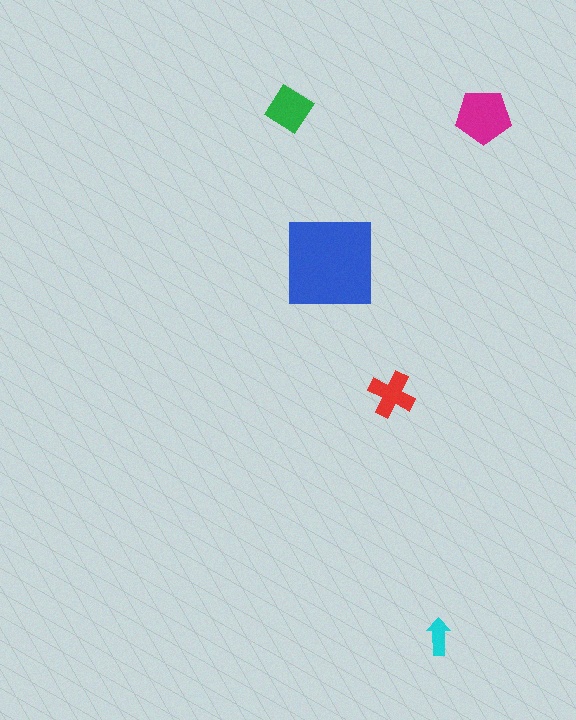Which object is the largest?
The blue square.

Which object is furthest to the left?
The green diamond is leftmost.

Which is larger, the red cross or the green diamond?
The green diamond.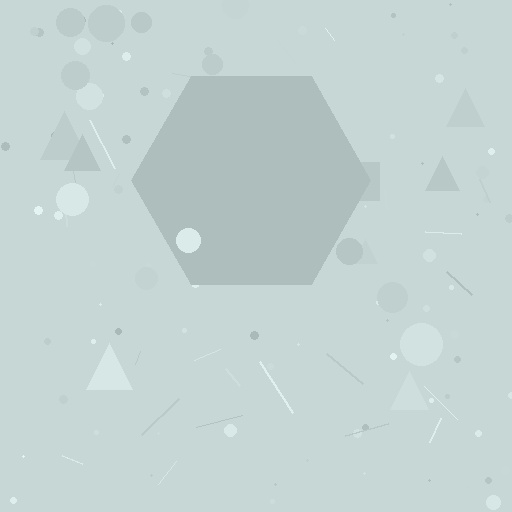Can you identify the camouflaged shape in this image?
The camouflaged shape is a hexagon.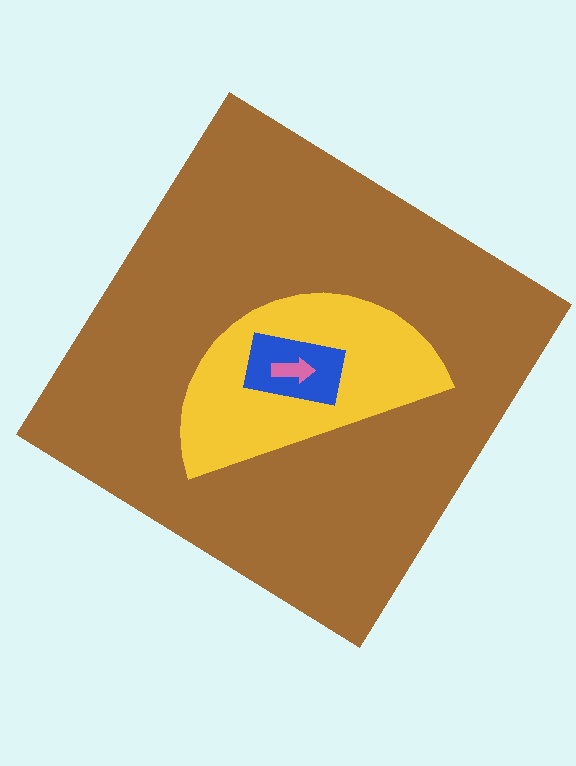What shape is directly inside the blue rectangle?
The pink arrow.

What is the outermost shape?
The brown diamond.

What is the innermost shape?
The pink arrow.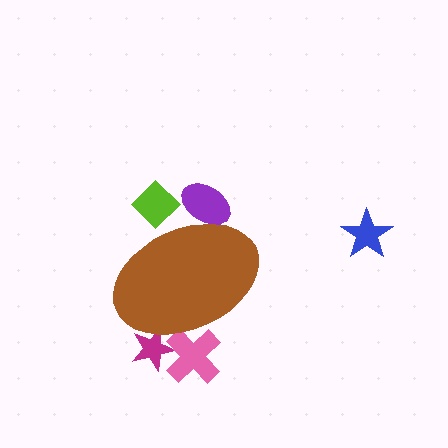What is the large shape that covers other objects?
A brown ellipse.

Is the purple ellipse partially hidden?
Yes, the purple ellipse is partially hidden behind the brown ellipse.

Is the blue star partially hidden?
No, the blue star is fully visible.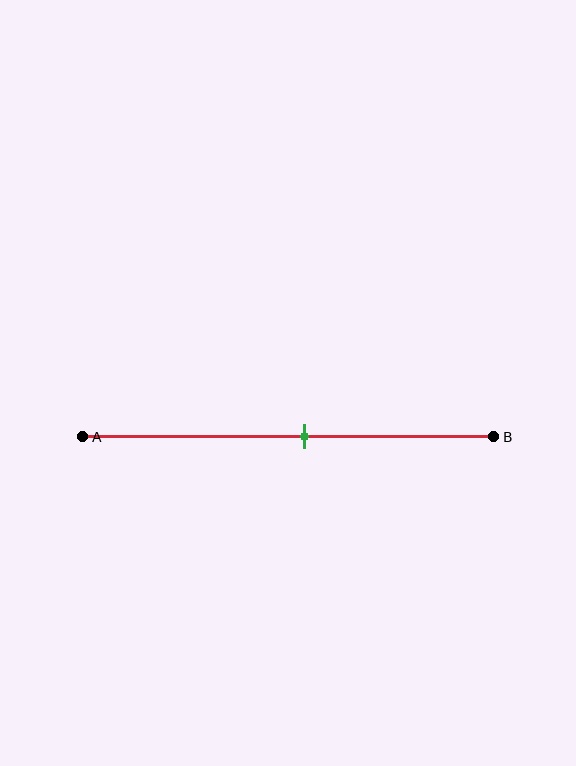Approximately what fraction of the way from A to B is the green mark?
The green mark is approximately 55% of the way from A to B.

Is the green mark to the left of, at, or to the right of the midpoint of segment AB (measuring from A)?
The green mark is to the right of the midpoint of segment AB.